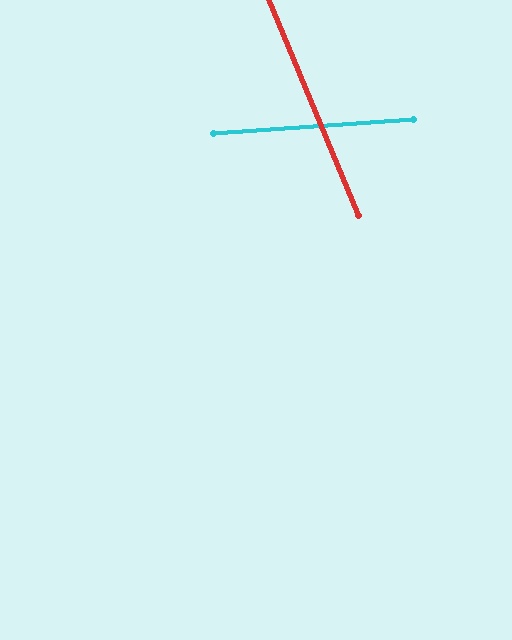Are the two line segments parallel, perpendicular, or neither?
Neither parallel nor perpendicular — they differ by about 72°.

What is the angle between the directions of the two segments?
Approximately 72 degrees.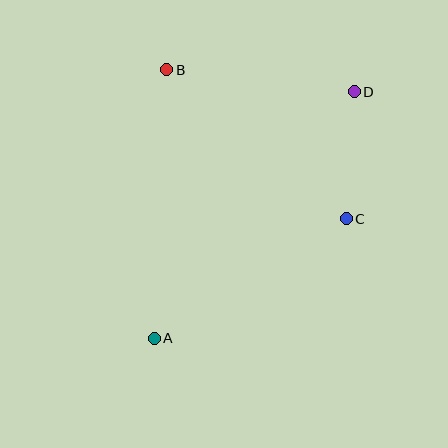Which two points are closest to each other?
Points C and D are closest to each other.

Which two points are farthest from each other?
Points A and D are farthest from each other.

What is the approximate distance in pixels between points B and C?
The distance between B and C is approximately 233 pixels.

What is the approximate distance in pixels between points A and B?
The distance between A and B is approximately 269 pixels.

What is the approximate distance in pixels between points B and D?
The distance between B and D is approximately 189 pixels.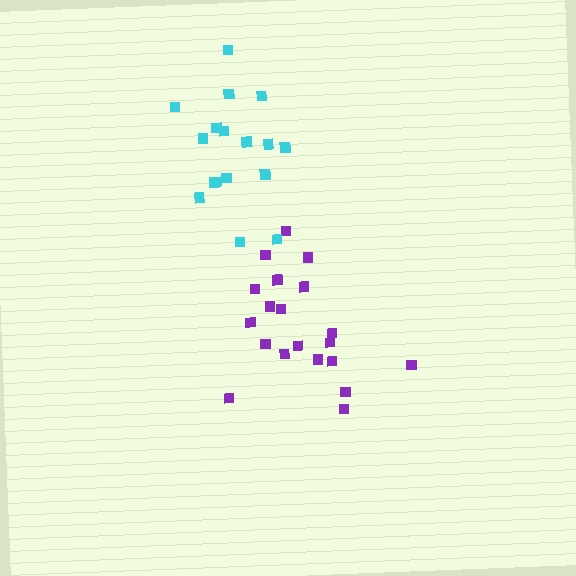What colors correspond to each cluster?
The clusters are colored: purple, cyan.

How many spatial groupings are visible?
There are 2 spatial groupings.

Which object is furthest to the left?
The cyan cluster is leftmost.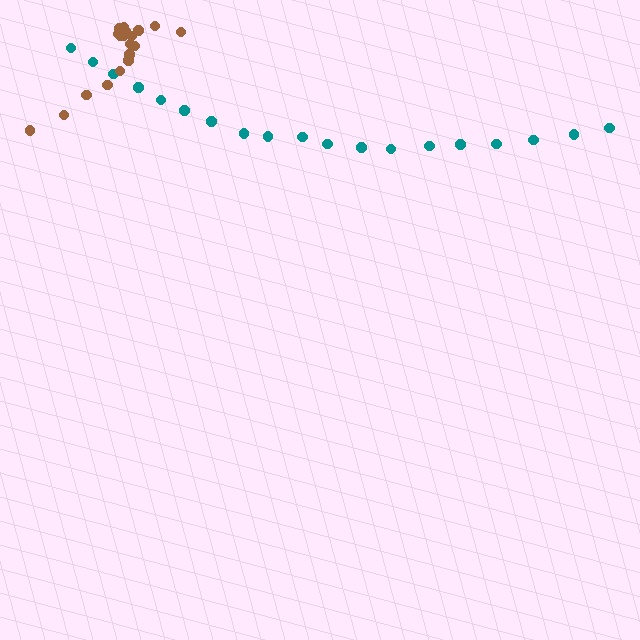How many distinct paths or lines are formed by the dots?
There are 2 distinct paths.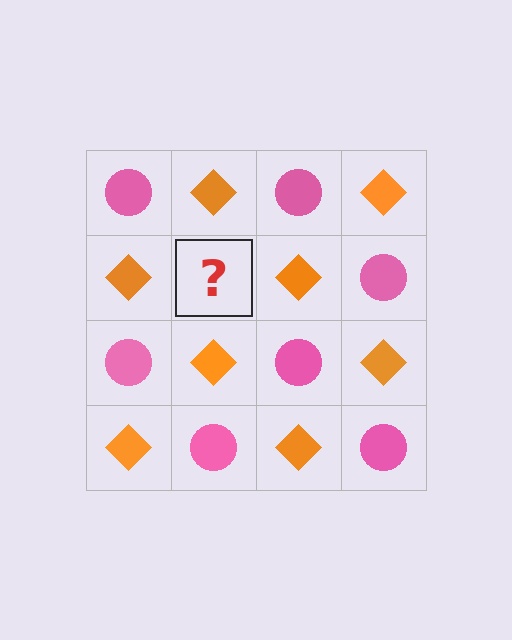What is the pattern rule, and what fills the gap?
The rule is that it alternates pink circle and orange diamond in a checkerboard pattern. The gap should be filled with a pink circle.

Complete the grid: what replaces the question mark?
The question mark should be replaced with a pink circle.